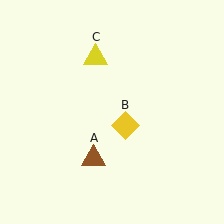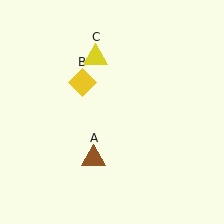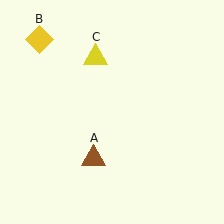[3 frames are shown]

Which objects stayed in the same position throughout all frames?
Brown triangle (object A) and yellow triangle (object C) remained stationary.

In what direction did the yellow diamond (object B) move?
The yellow diamond (object B) moved up and to the left.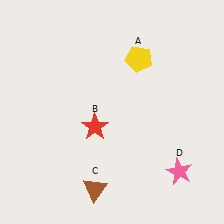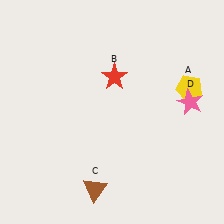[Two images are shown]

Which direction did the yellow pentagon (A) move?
The yellow pentagon (A) moved right.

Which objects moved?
The objects that moved are: the yellow pentagon (A), the red star (B), the pink star (D).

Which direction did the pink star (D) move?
The pink star (D) moved up.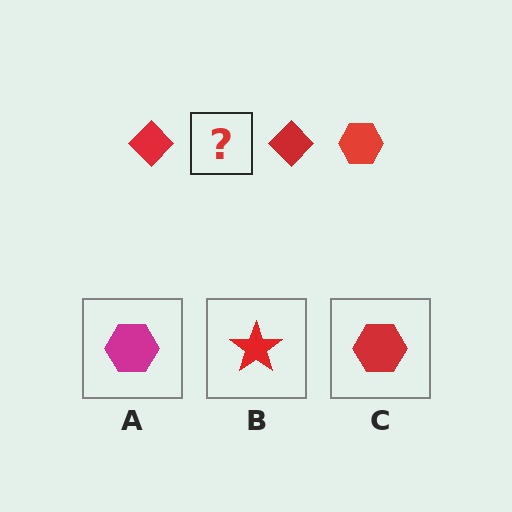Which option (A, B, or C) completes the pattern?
C.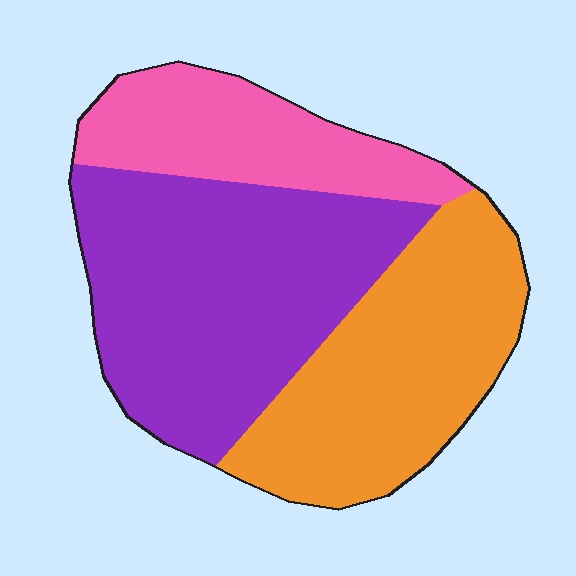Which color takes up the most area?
Purple, at roughly 45%.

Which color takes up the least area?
Pink, at roughly 20%.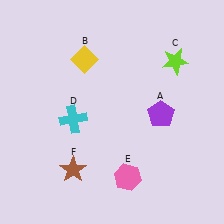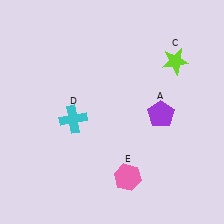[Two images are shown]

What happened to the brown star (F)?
The brown star (F) was removed in Image 2. It was in the bottom-left area of Image 1.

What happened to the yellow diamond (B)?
The yellow diamond (B) was removed in Image 2. It was in the top-left area of Image 1.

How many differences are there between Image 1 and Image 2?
There are 2 differences between the two images.